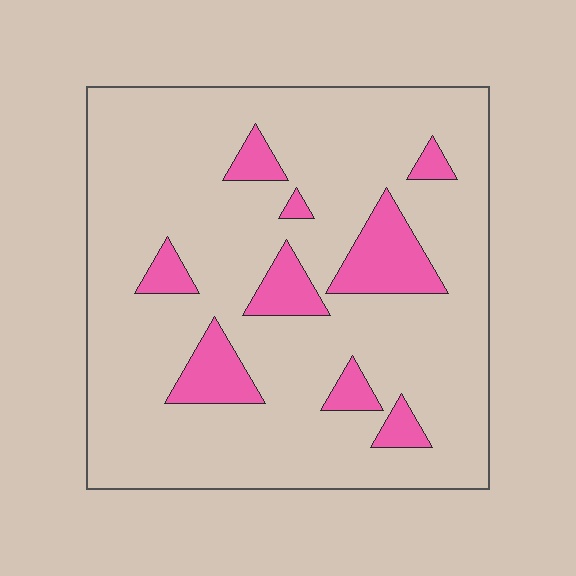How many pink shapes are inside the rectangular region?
9.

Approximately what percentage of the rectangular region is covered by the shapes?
Approximately 15%.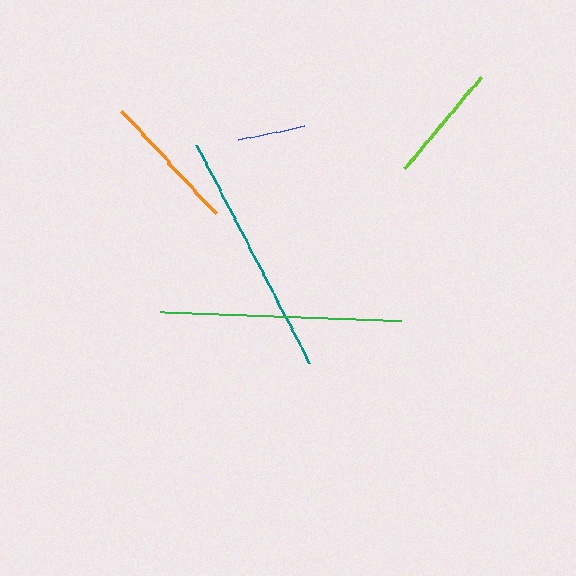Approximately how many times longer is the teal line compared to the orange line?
The teal line is approximately 1.8 times the length of the orange line.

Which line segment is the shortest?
The blue line is the shortest at approximately 67 pixels.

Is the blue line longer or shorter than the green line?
The green line is longer than the blue line.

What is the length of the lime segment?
The lime segment is approximately 119 pixels long.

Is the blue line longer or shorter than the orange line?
The orange line is longer than the blue line.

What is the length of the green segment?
The green segment is approximately 241 pixels long.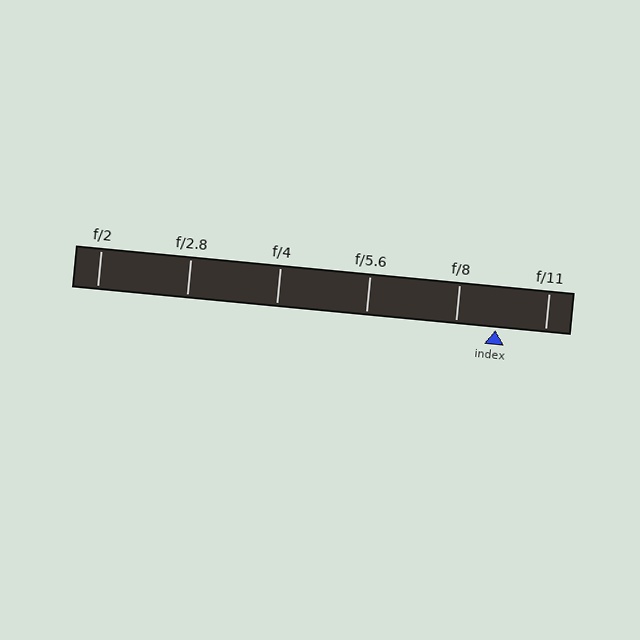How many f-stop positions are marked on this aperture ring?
There are 6 f-stop positions marked.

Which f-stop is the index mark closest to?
The index mark is closest to f/8.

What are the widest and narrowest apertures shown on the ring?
The widest aperture shown is f/2 and the narrowest is f/11.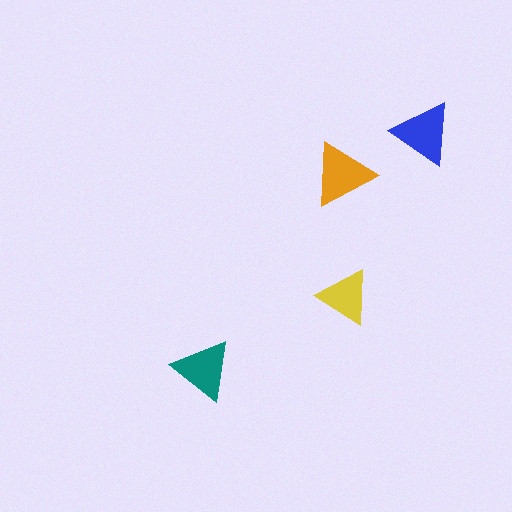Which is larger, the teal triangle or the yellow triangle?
The teal one.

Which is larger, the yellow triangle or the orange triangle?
The orange one.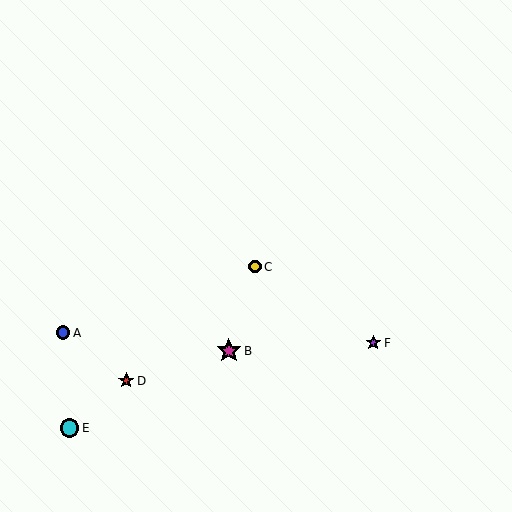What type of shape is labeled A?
Shape A is a blue circle.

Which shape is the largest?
The magenta star (labeled B) is the largest.